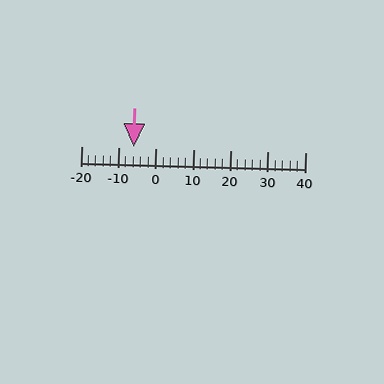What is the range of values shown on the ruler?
The ruler shows values from -20 to 40.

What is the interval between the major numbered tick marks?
The major tick marks are spaced 10 units apart.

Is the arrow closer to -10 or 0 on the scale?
The arrow is closer to -10.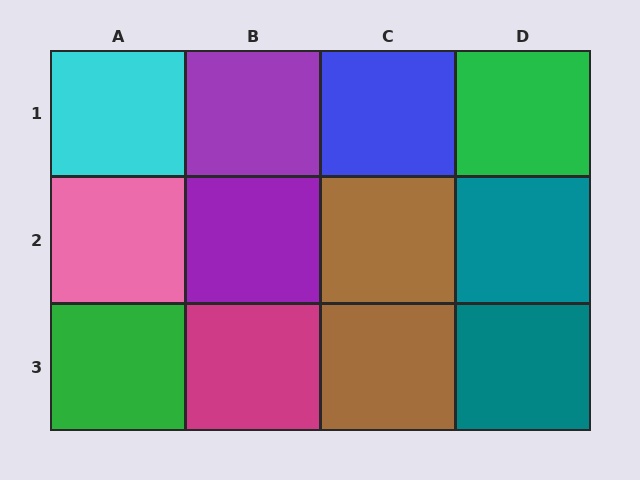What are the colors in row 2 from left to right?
Pink, purple, brown, teal.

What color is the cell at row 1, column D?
Green.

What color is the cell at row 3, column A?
Green.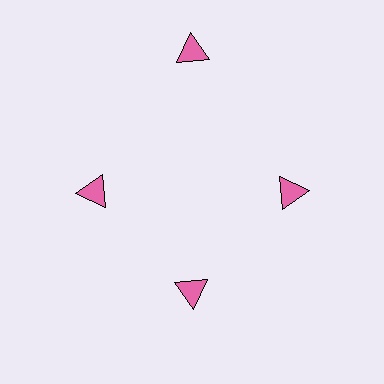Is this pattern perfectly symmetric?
No. The 4 pink triangles are arranged in a ring, but one element near the 12 o'clock position is pushed outward from the center, breaking the 4-fold rotational symmetry.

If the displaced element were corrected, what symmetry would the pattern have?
It would have 4-fold rotational symmetry — the pattern would map onto itself every 90 degrees.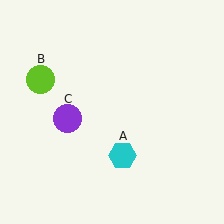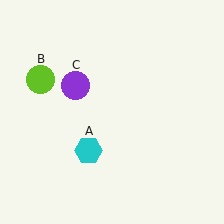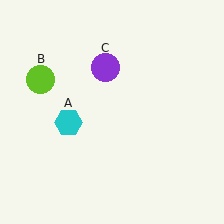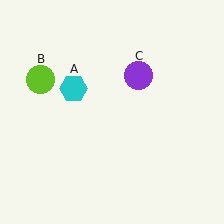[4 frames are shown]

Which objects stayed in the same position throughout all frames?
Lime circle (object B) remained stationary.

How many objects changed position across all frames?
2 objects changed position: cyan hexagon (object A), purple circle (object C).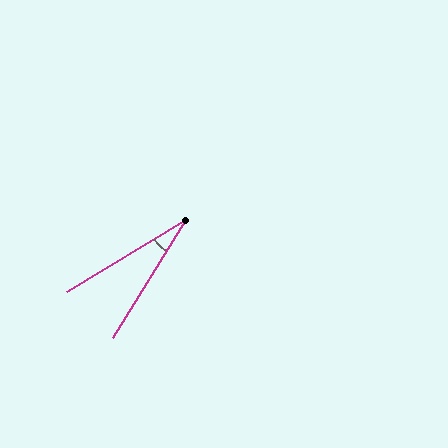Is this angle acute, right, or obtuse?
It is acute.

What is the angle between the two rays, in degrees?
Approximately 27 degrees.